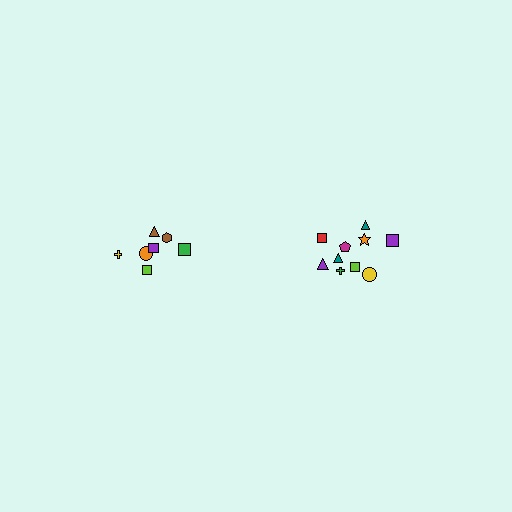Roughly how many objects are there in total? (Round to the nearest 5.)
Roughly 15 objects in total.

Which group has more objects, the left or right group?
The right group.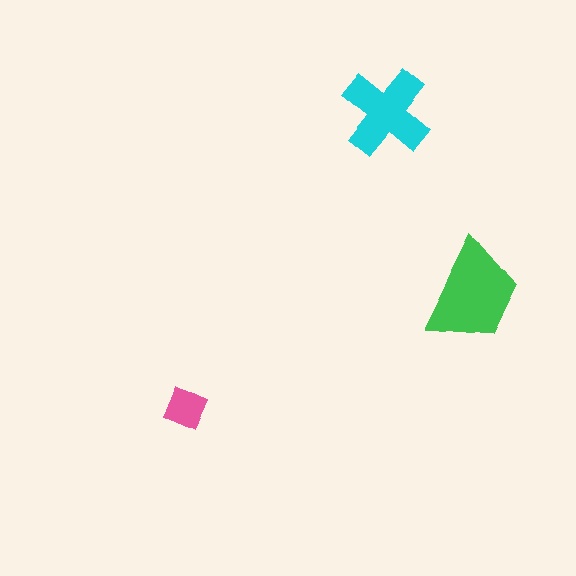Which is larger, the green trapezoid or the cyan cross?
The green trapezoid.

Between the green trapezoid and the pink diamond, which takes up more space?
The green trapezoid.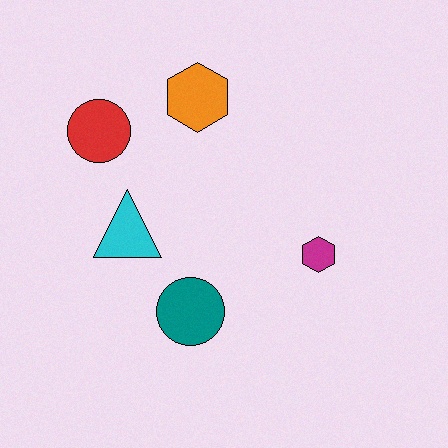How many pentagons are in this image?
There are no pentagons.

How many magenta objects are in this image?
There is 1 magenta object.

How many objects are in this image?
There are 5 objects.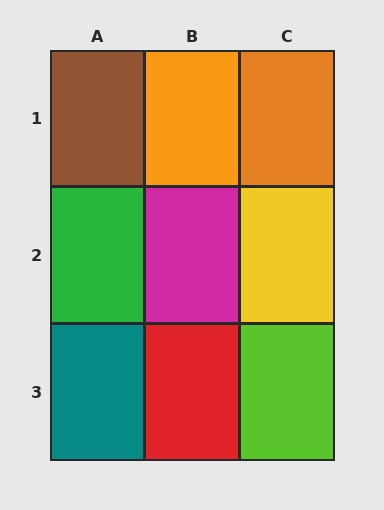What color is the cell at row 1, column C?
Orange.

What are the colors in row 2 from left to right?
Green, magenta, yellow.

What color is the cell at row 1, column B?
Orange.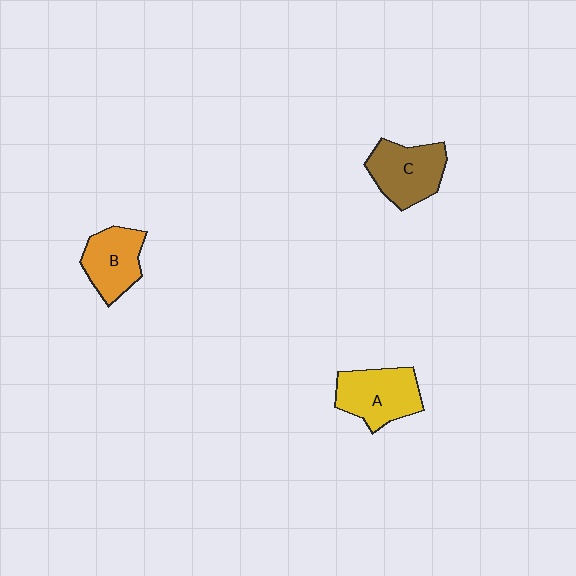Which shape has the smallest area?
Shape B (orange).